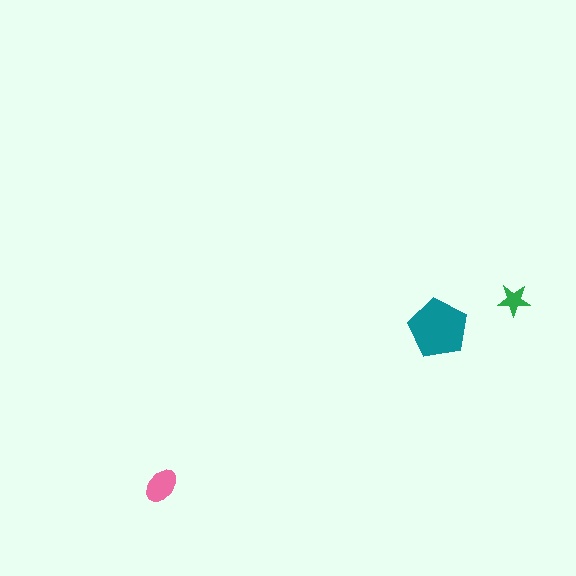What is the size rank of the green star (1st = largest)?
3rd.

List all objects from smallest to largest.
The green star, the pink ellipse, the teal pentagon.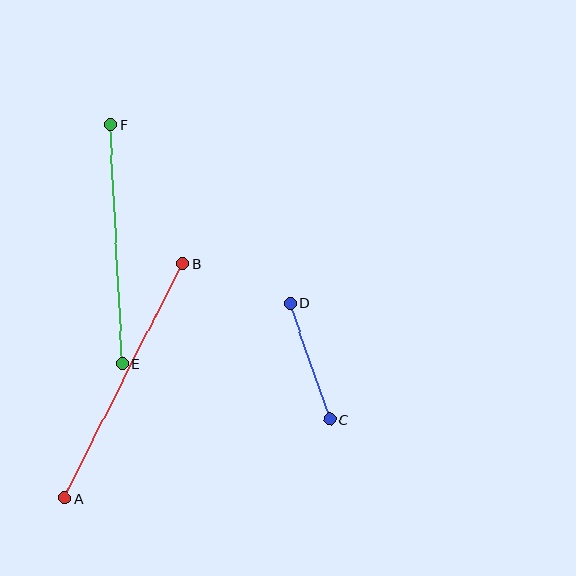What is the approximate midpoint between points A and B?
The midpoint is at approximately (124, 381) pixels.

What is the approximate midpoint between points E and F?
The midpoint is at approximately (117, 244) pixels.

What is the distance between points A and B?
The distance is approximately 263 pixels.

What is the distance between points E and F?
The distance is approximately 240 pixels.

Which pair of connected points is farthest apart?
Points A and B are farthest apart.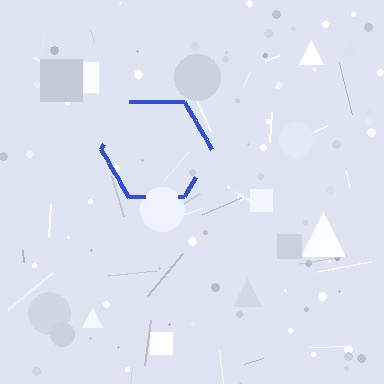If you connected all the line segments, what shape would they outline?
They would outline a hexagon.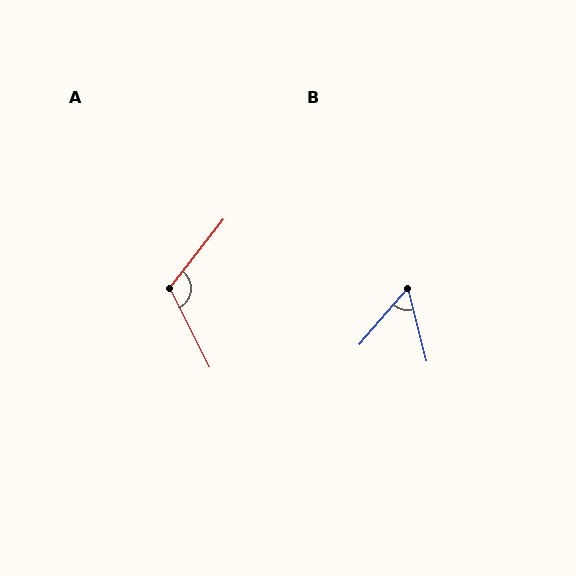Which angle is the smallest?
B, at approximately 54 degrees.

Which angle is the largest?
A, at approximately 116 degrees.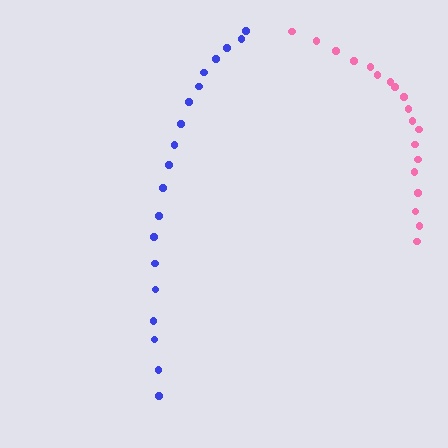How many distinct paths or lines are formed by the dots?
There are 2 distinct paths.